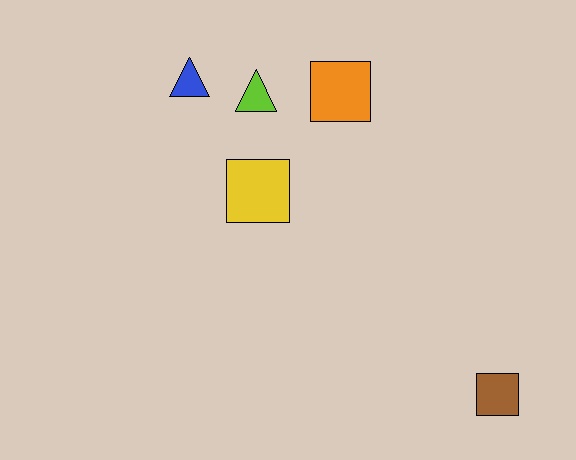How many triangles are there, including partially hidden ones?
There are 2 triangles.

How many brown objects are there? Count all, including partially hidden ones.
There is 1 brown object.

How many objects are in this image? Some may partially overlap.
There are 5 objects.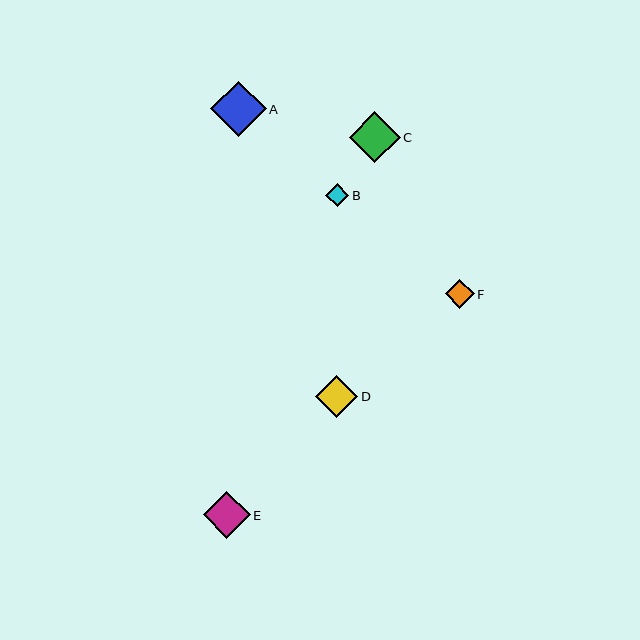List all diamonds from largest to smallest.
From largest to smallest: A, C, E, D, F, B.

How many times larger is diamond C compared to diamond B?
Diamond C is approximately 2.2 times the size of diamond B.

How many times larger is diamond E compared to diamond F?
Diamond E is approximately 1.6 times the size of diamond F.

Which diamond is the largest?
Diamond A is the largest with a size of approximately 55 pixels.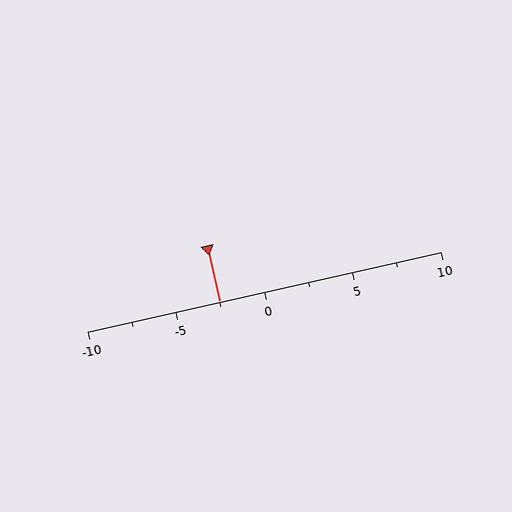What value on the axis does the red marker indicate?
The marker indicates approximately -2.5.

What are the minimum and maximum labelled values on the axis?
The axis runs from -10 to 10.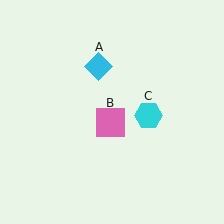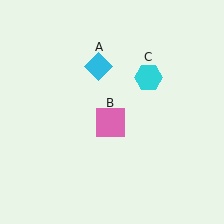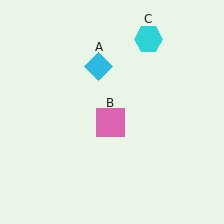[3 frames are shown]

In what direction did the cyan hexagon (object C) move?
The cyan hexagon (object C) moved up.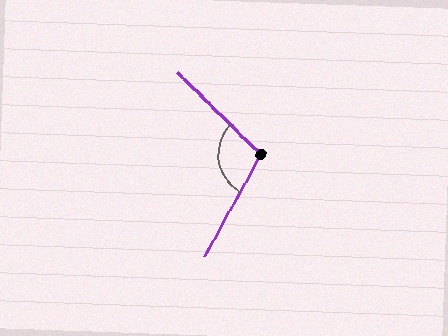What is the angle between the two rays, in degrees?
Approximately 105 degrees.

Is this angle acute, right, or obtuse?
It is obtuse.